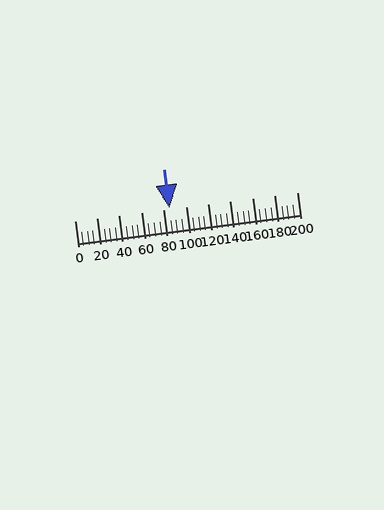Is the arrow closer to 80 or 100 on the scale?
The arrow is closer to 80.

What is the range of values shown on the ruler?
The ruler shows values from 0 to 200.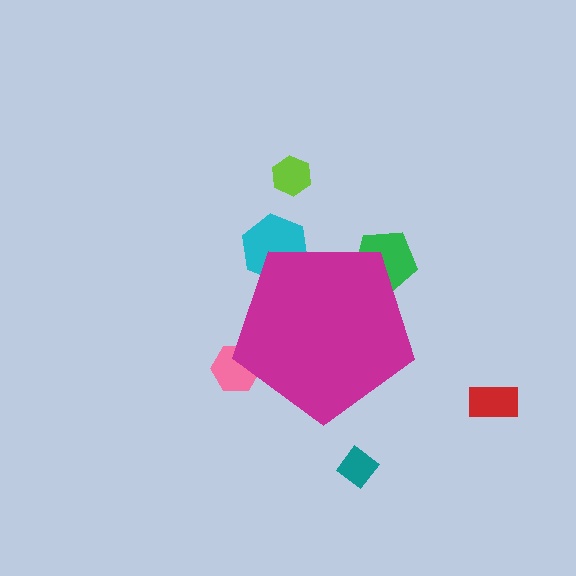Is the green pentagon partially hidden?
Yes, the green pentagon is partially hidden behind the magenta pentagon.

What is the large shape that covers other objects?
A magenta pentagon.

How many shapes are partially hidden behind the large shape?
3 shapes are partially hidden.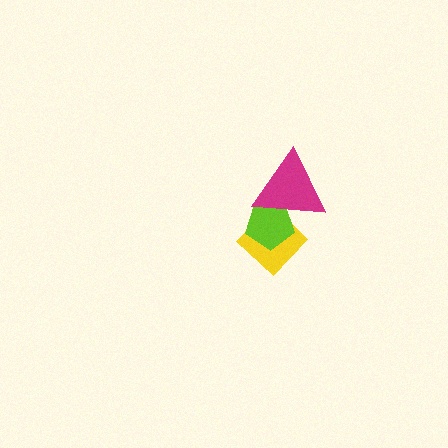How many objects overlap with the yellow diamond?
2 objects overlap with the yellow diamond.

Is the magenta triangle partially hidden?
No, no other shape covers it.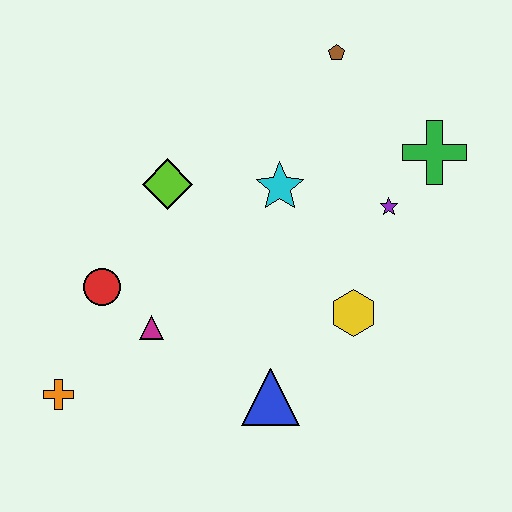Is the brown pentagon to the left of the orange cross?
No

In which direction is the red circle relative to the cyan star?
The red circle is to the left of the cyan star.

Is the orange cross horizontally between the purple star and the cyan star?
No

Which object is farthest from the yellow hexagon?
The orange cross is farthest from the yellow hexagon.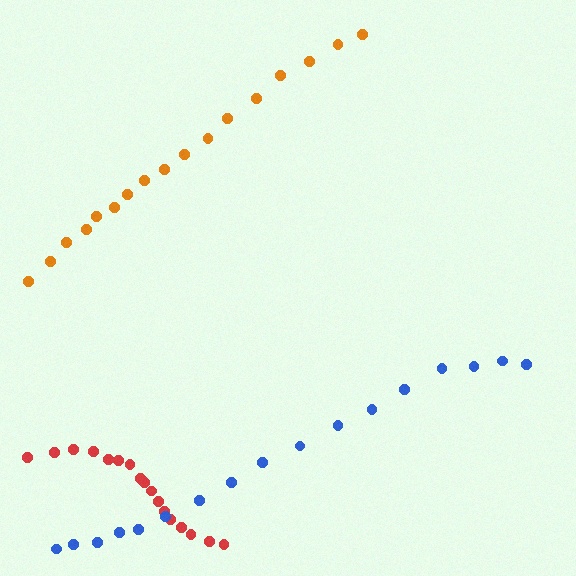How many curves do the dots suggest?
There are 3 distinct paths.